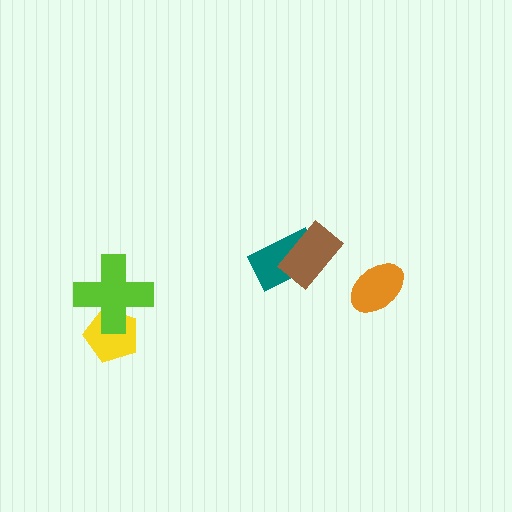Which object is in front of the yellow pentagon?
The lime cross is in front of the yellow pentagon.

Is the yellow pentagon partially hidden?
Yes, it is partially covered by another shape.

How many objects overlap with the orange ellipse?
0 objects overlap with the orange ellipse.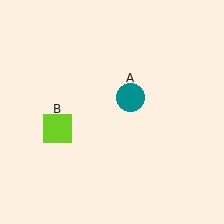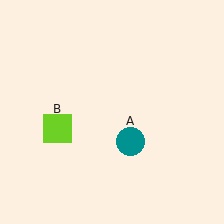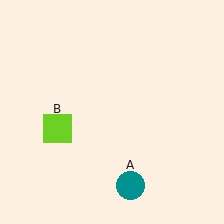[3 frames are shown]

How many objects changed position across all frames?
1 object changed position: teal circle (object A).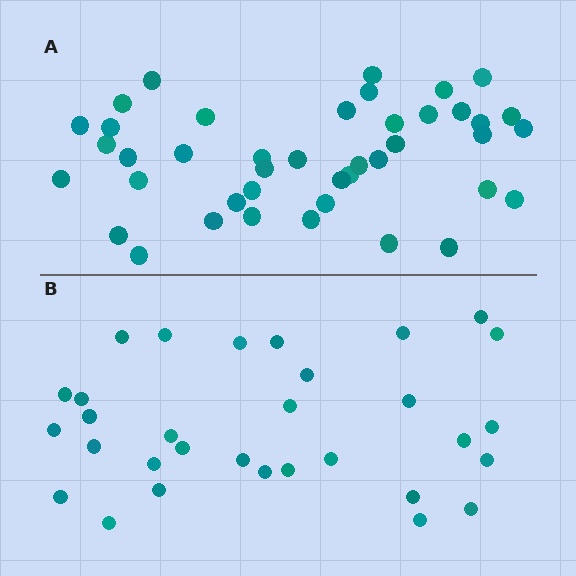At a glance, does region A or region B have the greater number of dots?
Region A (the top region) has more dots.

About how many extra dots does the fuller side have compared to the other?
Region A has roughly 12 or so more dots than region B.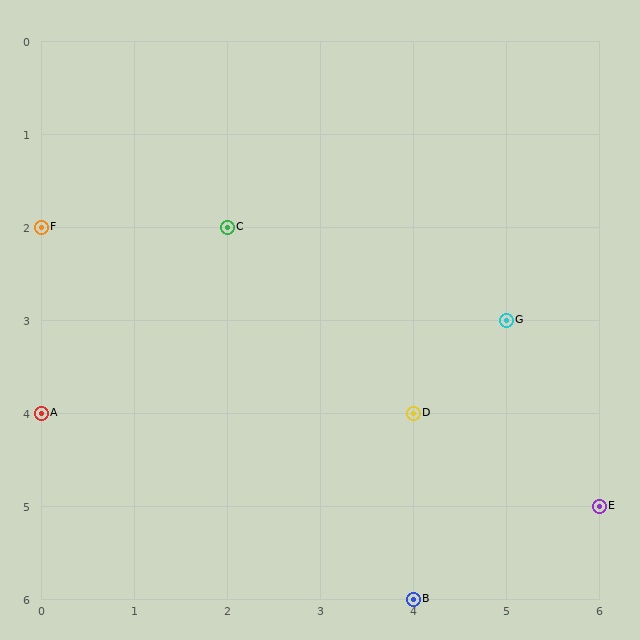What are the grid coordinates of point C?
Point C is at grid coordinates (2, 2).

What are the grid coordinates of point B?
Point B is at grid coordinates (4, 6).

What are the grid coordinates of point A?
Point A is at grid coordinates (0, 4).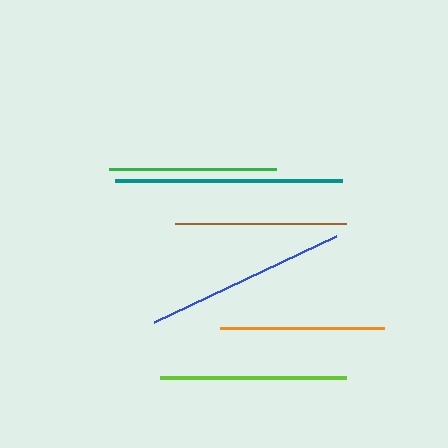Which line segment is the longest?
The teal line is the longest at approximately 227 pixels.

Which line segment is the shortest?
The orange line is the shortest at approximately 163 pixels.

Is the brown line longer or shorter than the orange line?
The brown line is longer than the orange line.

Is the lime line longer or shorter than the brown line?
The lime line is longer than the brown line.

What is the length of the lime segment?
The lime segment is approximately 186 pixels long.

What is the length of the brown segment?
The brown segment is approximately 172 pixels long.